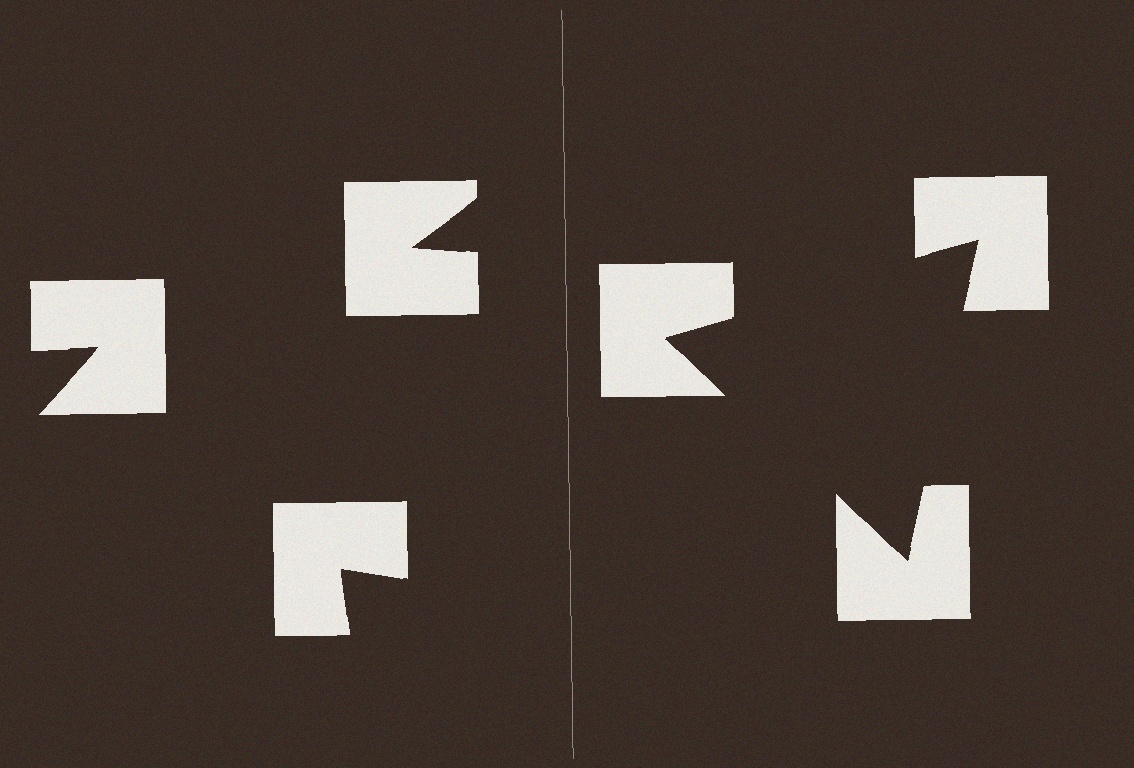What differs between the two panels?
The notched squares are positioned identically on both sides; only the wedge orientations differ. On the right they align to a triangle; on the left they are misaligned.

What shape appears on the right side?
An illusory triangle.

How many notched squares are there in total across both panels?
6 — 3 on each side.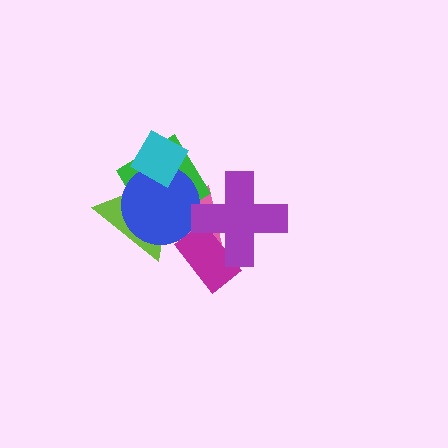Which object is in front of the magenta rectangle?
The purple cross is in front of the magenta rectangle.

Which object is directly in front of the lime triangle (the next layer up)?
The blue circle is directly in front of the lime triangle.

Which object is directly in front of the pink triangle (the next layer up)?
The magenta rectangle is directly in front of the pink triangle.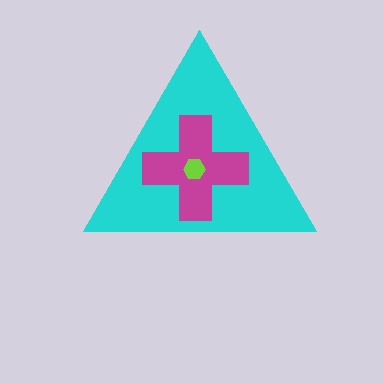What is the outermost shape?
The cyan triangle.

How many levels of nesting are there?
3.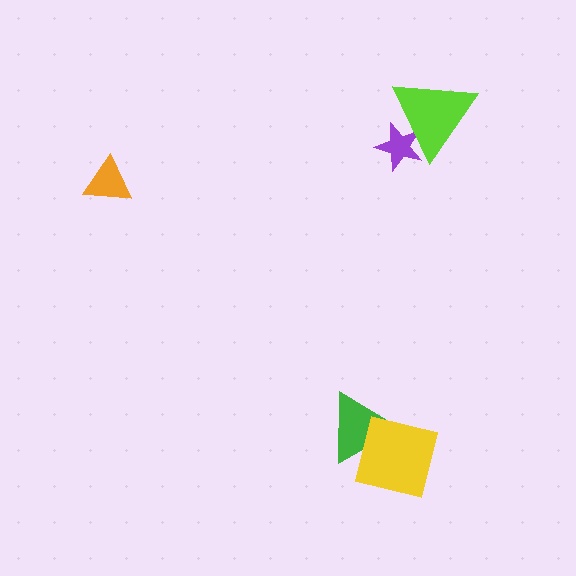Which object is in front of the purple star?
The lime triangle is in front of the purple star.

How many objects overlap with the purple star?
1 object overlaps with the purple star.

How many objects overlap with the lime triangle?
1 object overlaps with the lime triangle.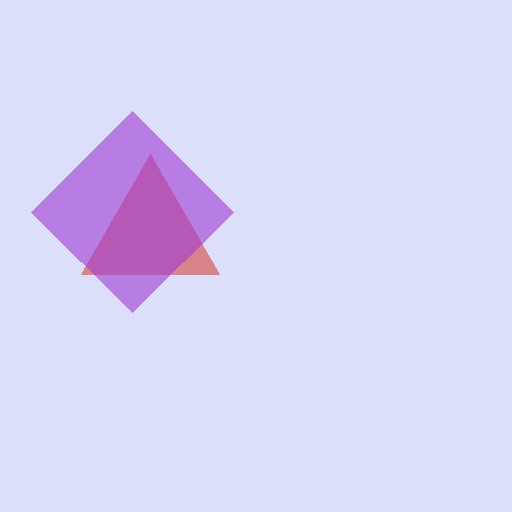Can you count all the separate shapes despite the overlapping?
Yes, there are 2 separate shapes.